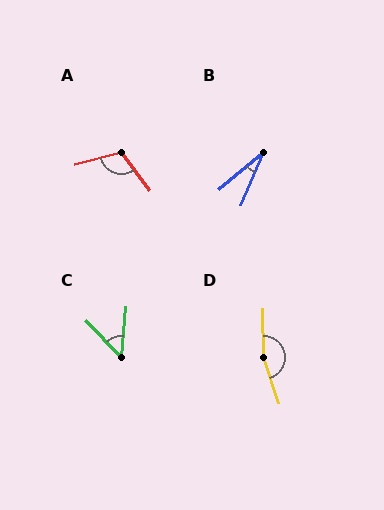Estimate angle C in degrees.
Approximately 49 degrees.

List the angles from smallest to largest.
B (27°), C (49°), A (112°), D (162°).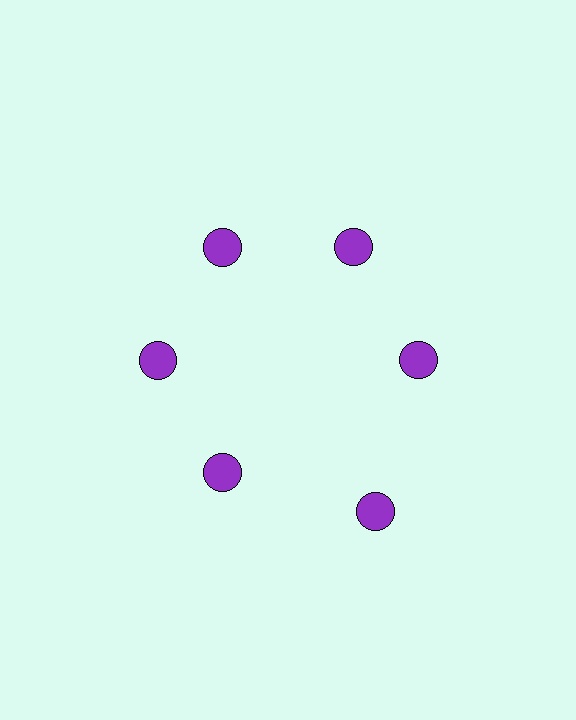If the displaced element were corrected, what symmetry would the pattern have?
It would have 6-fold rotational symmetry — the pattern would map onto itself every 60 degrees.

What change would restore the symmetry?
The symmetry would be restored by moving it inward, back onto the ring so that all 6 circles sit at equal angles and equal distance from the center.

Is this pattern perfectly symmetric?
No. The 6 purple circles are arranged in a ring, but one element near the 5 o'clock position is pushed outward from the center, breaking the 6-fold rotational symmetry.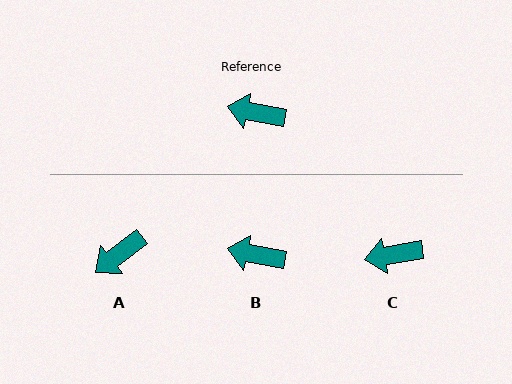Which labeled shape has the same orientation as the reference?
B.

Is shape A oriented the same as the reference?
No, it is off by about 49 degrees.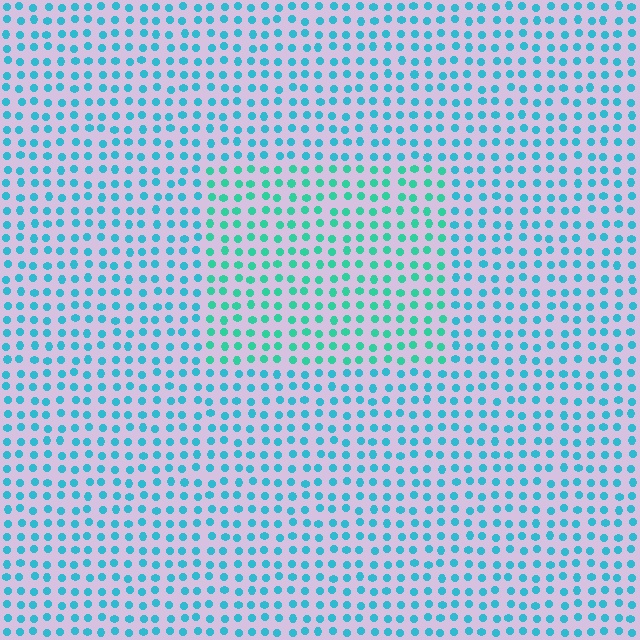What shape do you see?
I see a rectangle.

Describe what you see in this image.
The image is filled with small cyan elements in a uniform arrangement. A rectangle-shaped region is visible where the elements are tinted to a slightly different hue, forming a subtle color boundary.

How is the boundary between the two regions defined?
The boundary is defined purely by a slight shift in hue (about 28 degrees). Spacing, size, and orientation are identical on both sides.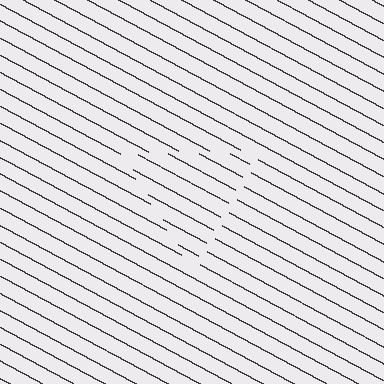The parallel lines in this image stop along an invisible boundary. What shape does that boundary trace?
An illusory triangle. The interior of the shape contains the same grating, shifted by half a period — the contour is defined by the phase discontinuity where line-ends from the inner and outer gratings abut.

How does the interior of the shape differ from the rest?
The interior of the shape contains the same grating, shifted by half a period — the contour is defined by the phase discontinuity where line-ends from the inner and outer gratings abut.